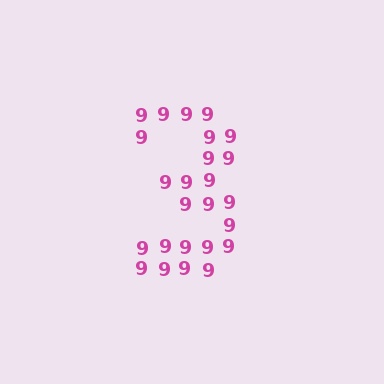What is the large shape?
The large shape is the digit 3.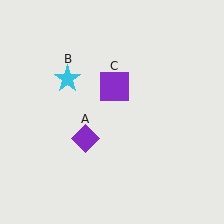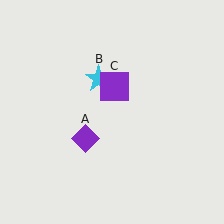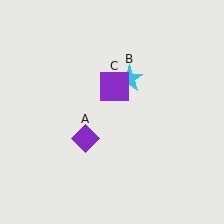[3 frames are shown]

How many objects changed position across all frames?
1 object changed position: cyan star (object B).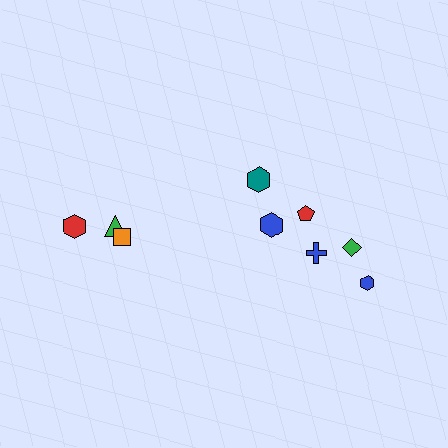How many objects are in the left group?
There are 3 objects.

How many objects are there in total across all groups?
There are 9 objects.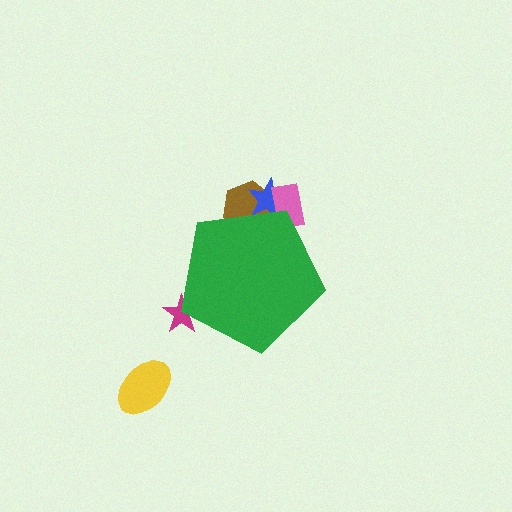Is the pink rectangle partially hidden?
Yes, the pink rectangle is partially hidden behind the green pentagon.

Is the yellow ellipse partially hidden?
No, the yellow ellipse is fully visible.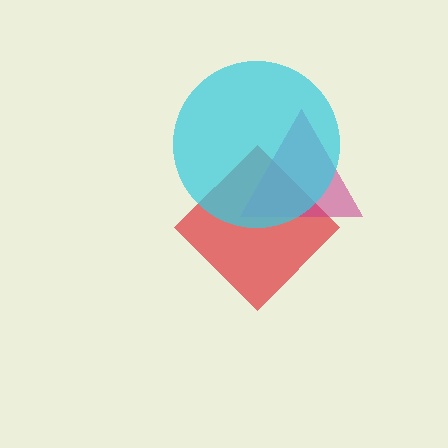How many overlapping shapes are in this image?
There are 3 overlapping shapes in the image.